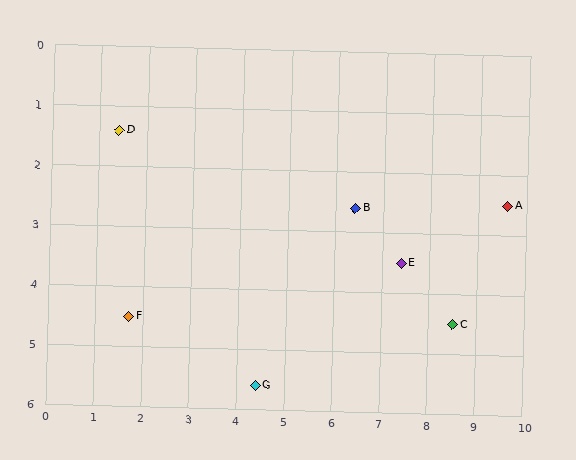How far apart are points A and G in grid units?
Points A and G are about 6.1 grid units apart.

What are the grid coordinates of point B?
Point B is at approximately (6.4, 2.6).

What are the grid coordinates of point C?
Point C is at approximately (8.5, 4.5).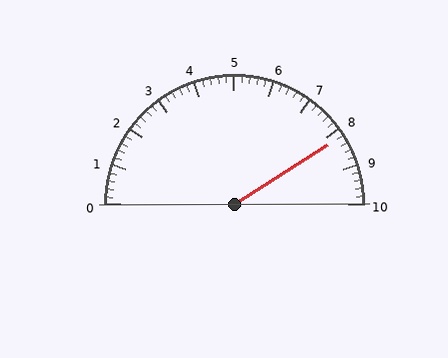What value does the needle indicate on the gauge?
The needle indicates approximately 8.2.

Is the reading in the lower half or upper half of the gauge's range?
The reading is in the upper half of the range (0 to 10).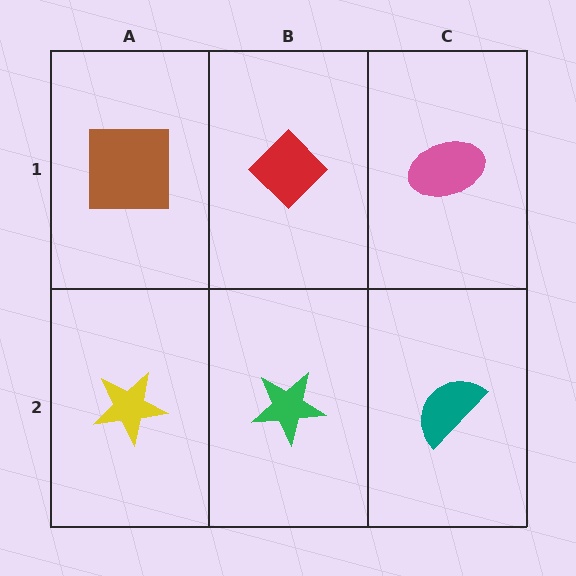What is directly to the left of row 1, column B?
A brown square.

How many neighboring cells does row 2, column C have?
2.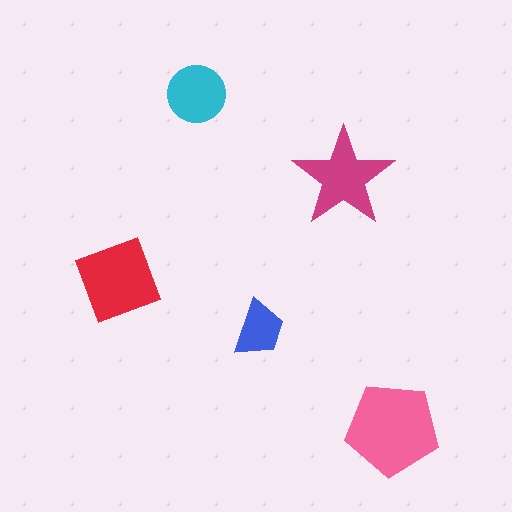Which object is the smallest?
The blue trapezoid.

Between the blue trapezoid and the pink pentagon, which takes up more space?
The pink pentagon.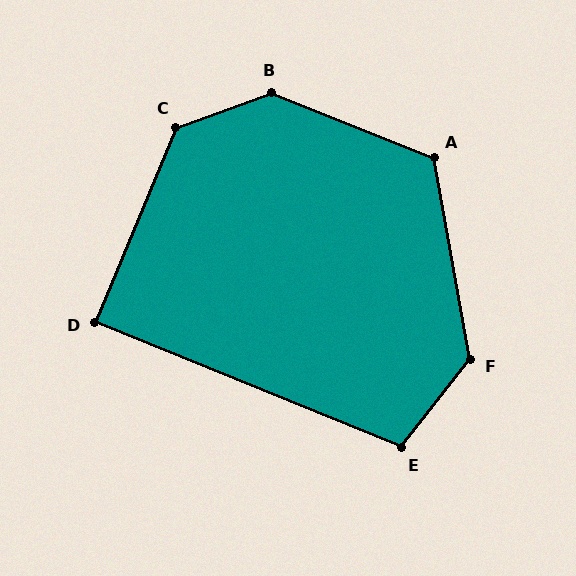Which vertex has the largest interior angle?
B, at approximately 138 degrees.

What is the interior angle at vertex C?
Approximately 132 degrees (obtuse).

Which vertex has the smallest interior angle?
D, at approximately 90 degrees.